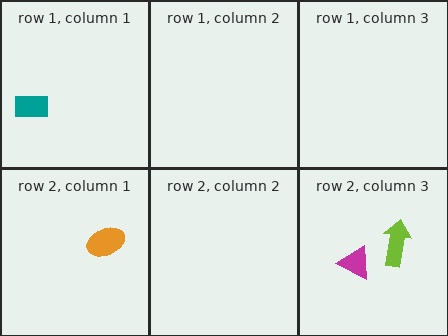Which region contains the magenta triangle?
The row 2, column 3 region.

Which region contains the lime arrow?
The row 2, column 3 region.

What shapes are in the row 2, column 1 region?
The orange ellipse.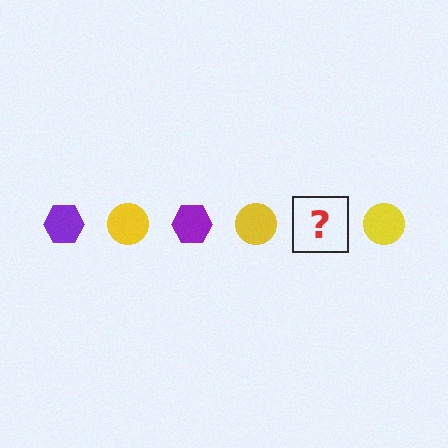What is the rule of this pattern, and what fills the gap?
The rule is that the pattern alternates between purple hexagon and yellow circle. The gap should be filled with a purple hexagon.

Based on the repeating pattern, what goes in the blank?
The blank should be a purple hexagon.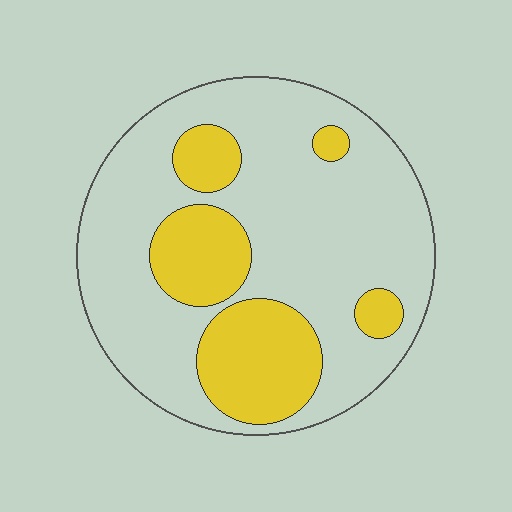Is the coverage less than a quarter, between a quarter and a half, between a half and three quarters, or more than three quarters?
Between a quarter and a half.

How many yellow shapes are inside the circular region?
5.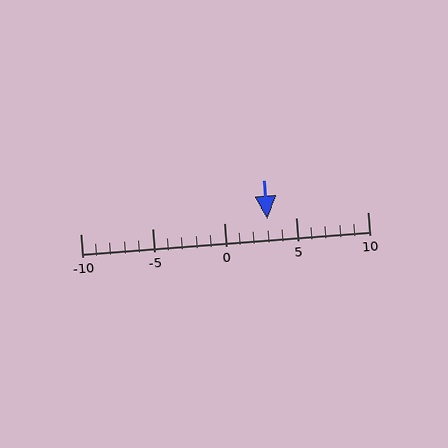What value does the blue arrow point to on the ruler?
The blue arrow points to approximately 3.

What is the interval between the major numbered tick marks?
The major tick marks are spaced 5 units apart.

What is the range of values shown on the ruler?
The ruler shows values from -10 to 10.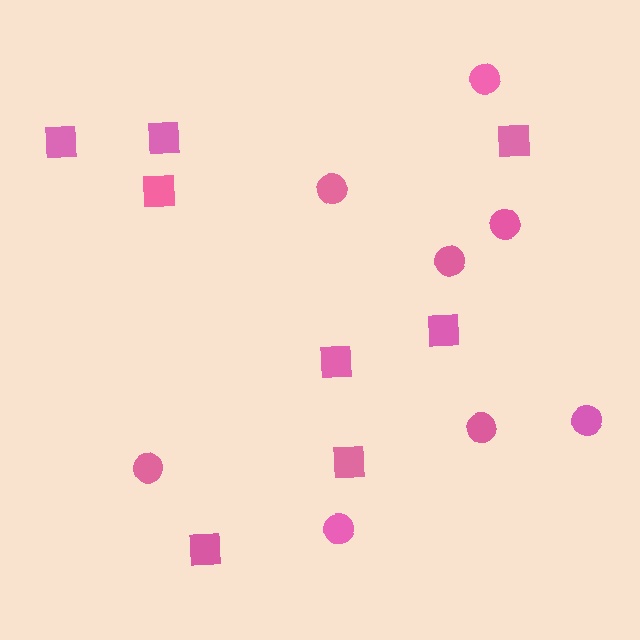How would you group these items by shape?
There are 2 groups: one group of circles (8) and one group of squares (8).